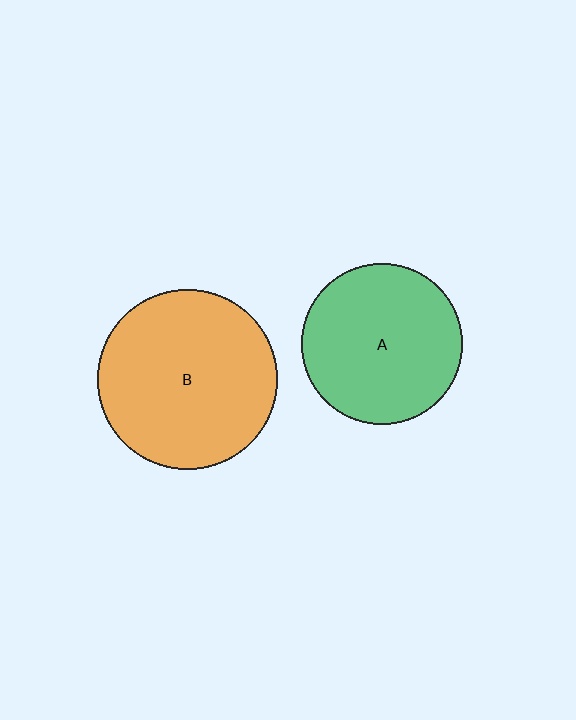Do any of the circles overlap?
No, none of the circles overlap.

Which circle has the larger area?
Circle B (orange).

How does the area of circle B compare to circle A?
Approximately 1.3 times.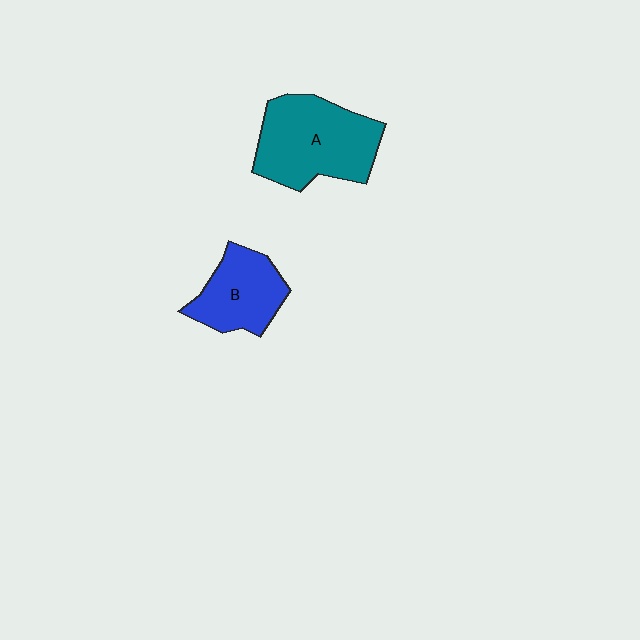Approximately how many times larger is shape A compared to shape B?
Approximately 1.5 times.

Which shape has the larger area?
Shape A (teal).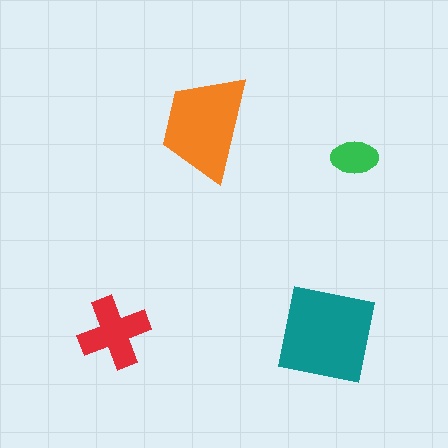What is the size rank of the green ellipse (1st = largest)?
4th.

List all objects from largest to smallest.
The teal square, the orange trapezoid, the red cross, the green ellipse.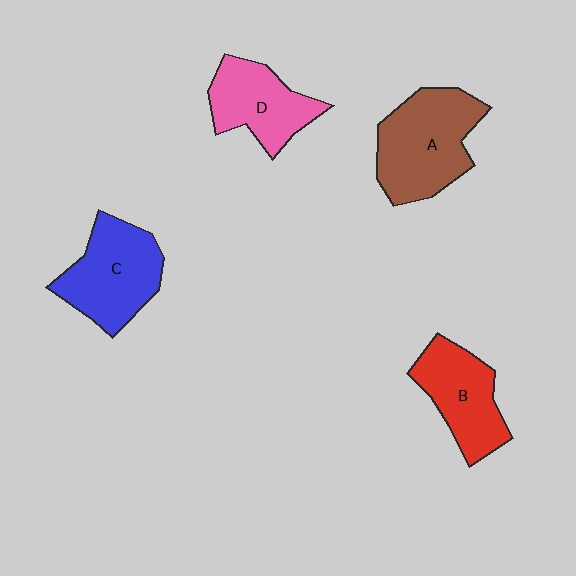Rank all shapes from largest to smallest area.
From largest to smallest: A (brown), C (blue), B (red), D (pink).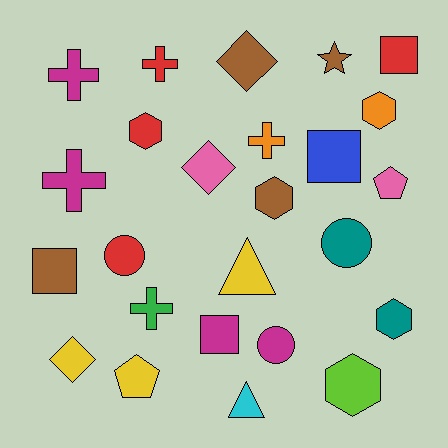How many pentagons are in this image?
There are 2 pentagons.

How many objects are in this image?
There are 25 objects.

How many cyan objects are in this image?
There is 1 cyan object.